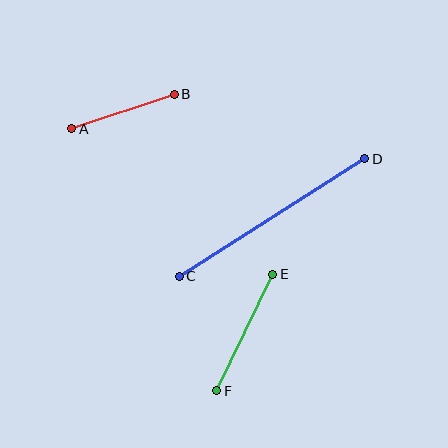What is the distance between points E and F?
The distance is approximately 129 pixels.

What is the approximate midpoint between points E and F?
The midpoint is at approximately (245, 333) pixels.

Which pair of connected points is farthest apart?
Points C and D are farthest apart.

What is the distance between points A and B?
The distance is approximately 109 pixels.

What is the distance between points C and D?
The distance is approximately 220 pixels.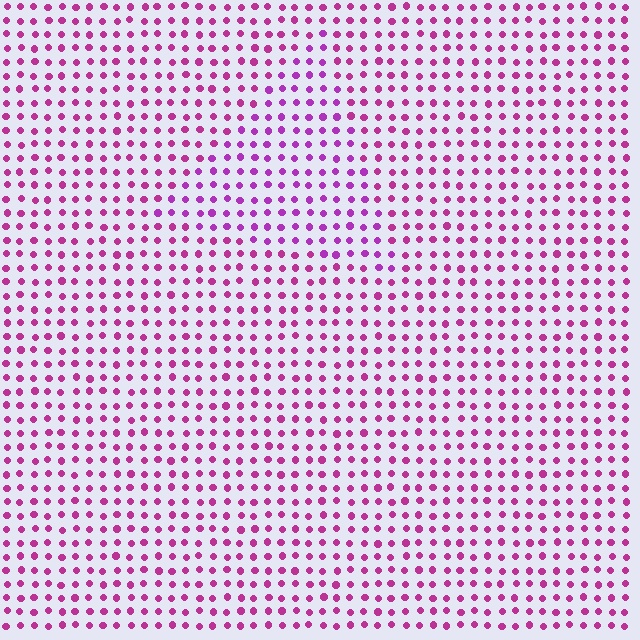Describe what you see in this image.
The image is filled with small magenta elements in a uniform arrangement. A triangle-shaped region is visible where the elements are tinted to a slightly different hue, forming a subtle color boundary.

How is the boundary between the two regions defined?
The boundary is defined purely by a slight shift in hue (about 22 degrees). Spacing, size, and orientation are identical on both sides.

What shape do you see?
I see a triangle.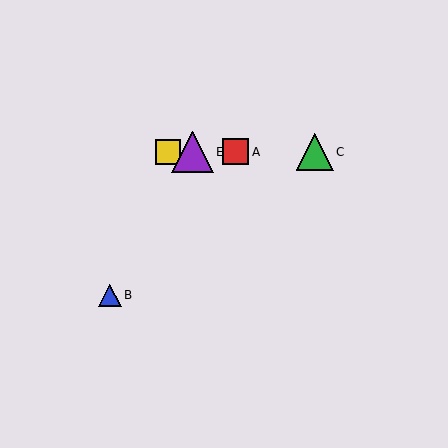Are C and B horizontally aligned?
No, C is at y≈152 and B is at y≈295.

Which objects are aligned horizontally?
Objects A, C, D, E are aligned horizontally.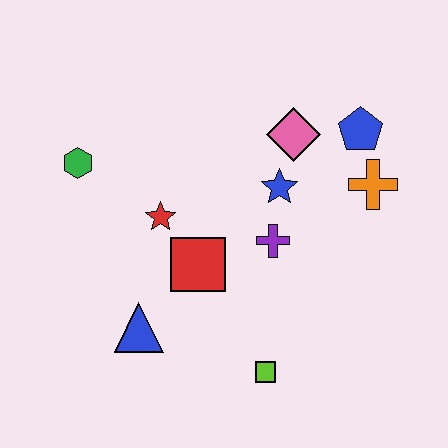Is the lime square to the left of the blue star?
Yes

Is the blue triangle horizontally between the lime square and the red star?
No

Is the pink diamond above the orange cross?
Yes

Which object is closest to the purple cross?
The blue star is closest to the purple cross.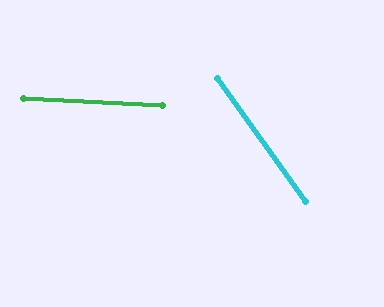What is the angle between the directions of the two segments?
Approximately 51 degrees.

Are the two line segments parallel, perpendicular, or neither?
Neither parallel nor perpendicular — they differ by about 51°.